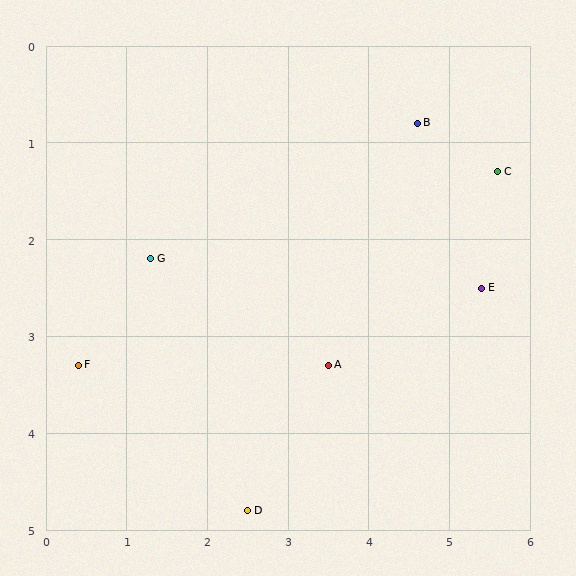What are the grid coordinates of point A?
Point A is at approximately (3.5, 3.3).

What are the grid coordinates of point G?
Point G is at approximately (1.3, 2.2).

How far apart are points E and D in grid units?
Points E and D are about 3.7 grid units apart.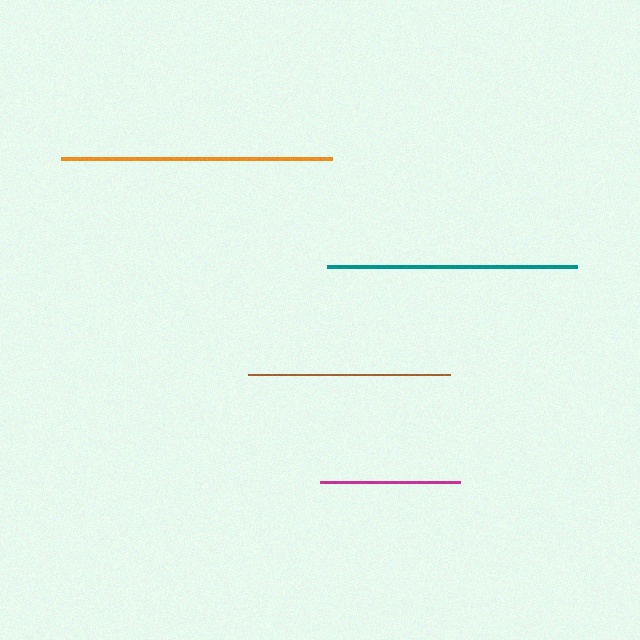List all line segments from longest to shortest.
From longest to shortest: orange, teal, brown, magenta.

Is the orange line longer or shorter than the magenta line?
The orange line is longer than the magenta line.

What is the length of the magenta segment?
The magenta segment is approximately 140 pixels long.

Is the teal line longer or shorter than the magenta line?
The teal line is longer than the magenta line.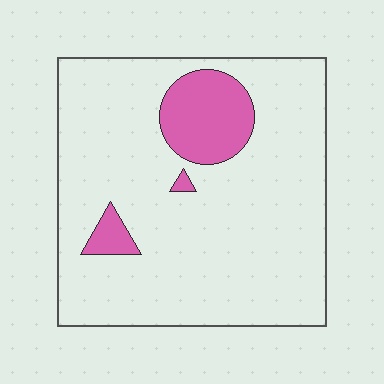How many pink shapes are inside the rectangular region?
3.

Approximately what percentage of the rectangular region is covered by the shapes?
Approximately 15%.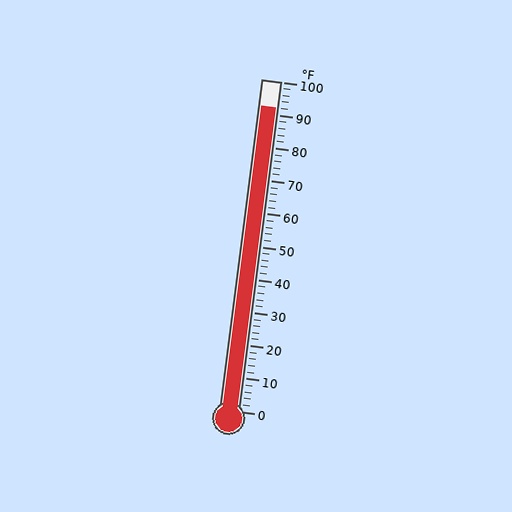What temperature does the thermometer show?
The thermometer shows approximately 92°F.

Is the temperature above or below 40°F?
The temperature is above 40°F.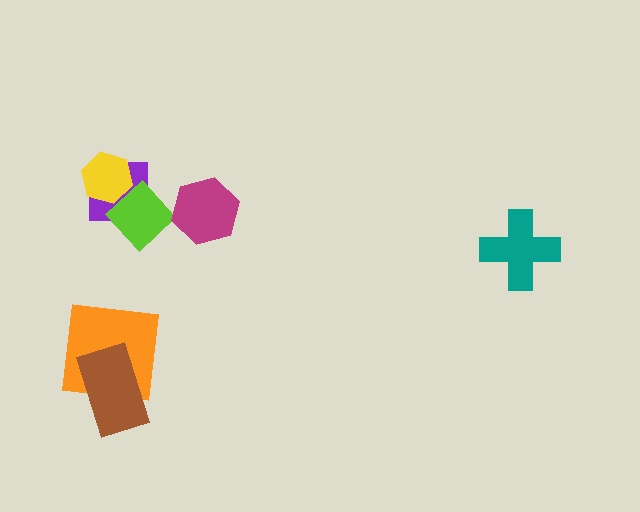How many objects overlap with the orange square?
1 object overlaps with the orange square.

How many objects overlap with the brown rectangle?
1 object overlaps with the brown rectangle.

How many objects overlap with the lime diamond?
2 objects overlap with the lime diamond.